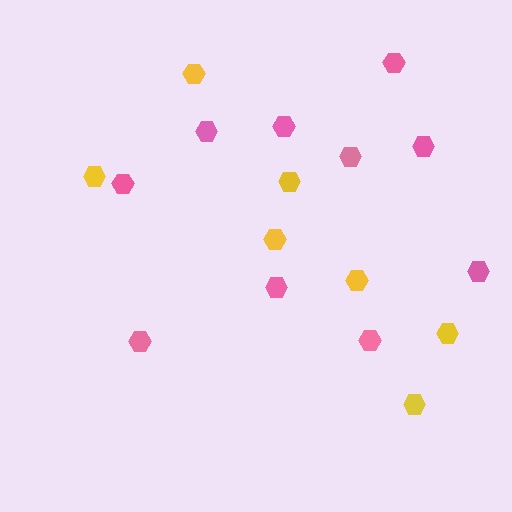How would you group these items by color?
There are 2 groups: one group of pink hexagons (10) and one group of yellow hexagons (7).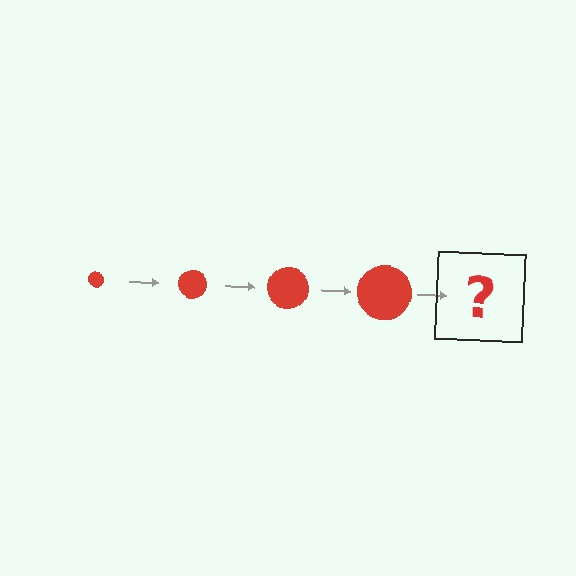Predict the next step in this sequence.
The next step is a red circle, larger than the previous one.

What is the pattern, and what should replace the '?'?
The pattern is that the circle gets progressively larger each step. The '?' should be a red circle, larger than the previous one.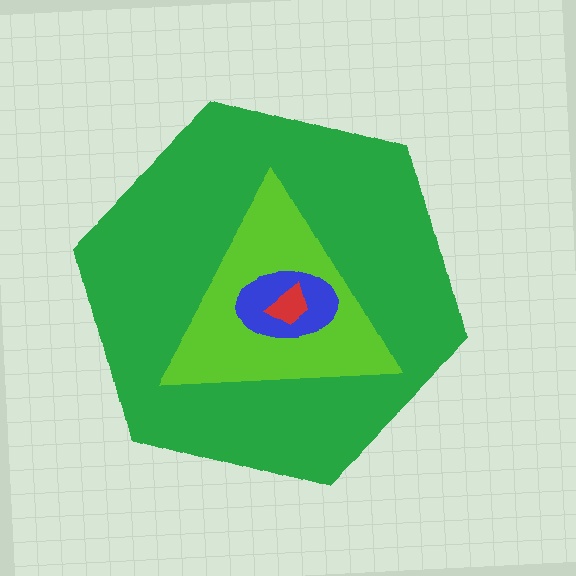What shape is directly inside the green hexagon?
The lime triangle.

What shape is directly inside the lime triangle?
The blue ellipse.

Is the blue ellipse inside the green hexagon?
Yes.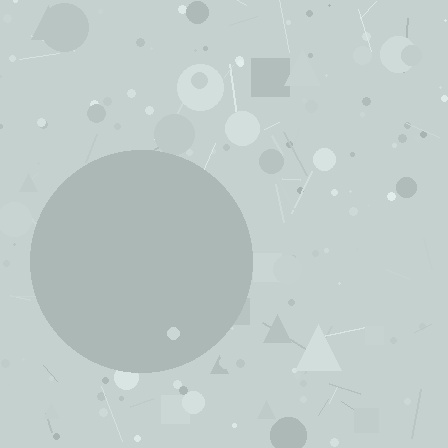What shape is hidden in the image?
A circle is hidden in the image.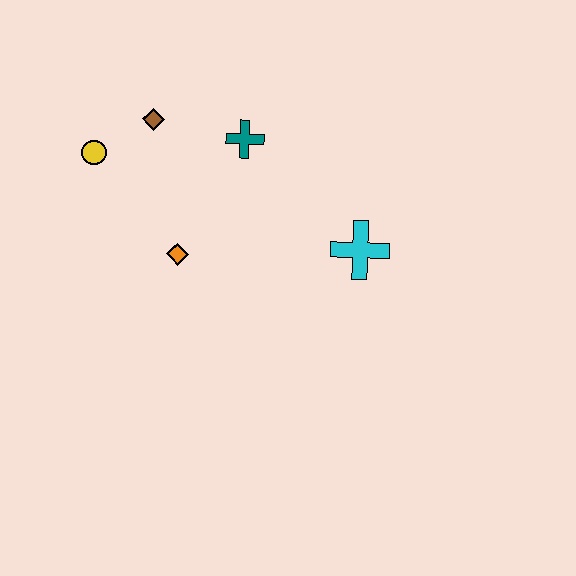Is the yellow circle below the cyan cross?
No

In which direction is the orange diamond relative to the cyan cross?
The orange diamond is to the left of the cyan cross.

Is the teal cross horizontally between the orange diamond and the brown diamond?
No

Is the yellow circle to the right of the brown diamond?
No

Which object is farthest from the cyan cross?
The yellow circle is farthest from the cyan cross.